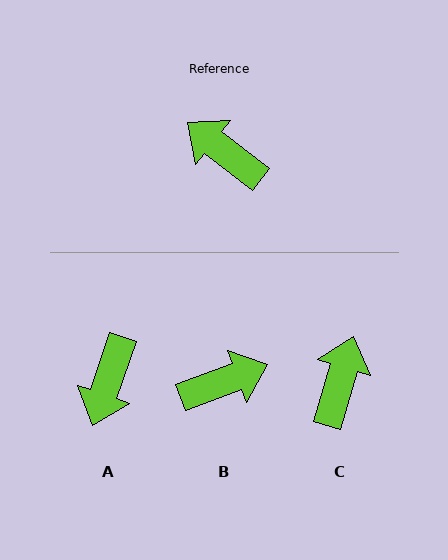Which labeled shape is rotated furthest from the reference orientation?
B, about 122 degrees away.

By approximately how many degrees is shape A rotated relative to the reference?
Approximately 109 degrees counter-clockwise.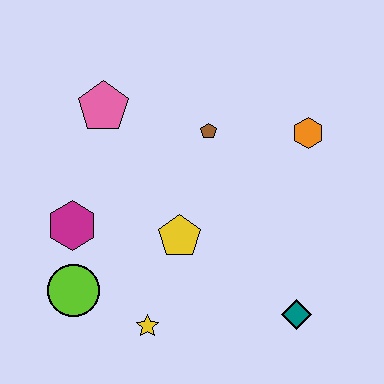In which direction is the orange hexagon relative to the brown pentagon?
The orange hexagon is to the right of the brown pentagon.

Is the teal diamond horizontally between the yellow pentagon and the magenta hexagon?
No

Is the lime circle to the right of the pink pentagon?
No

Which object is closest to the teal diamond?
The yellow pentagon is closest to the teal diamond.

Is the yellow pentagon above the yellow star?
Yes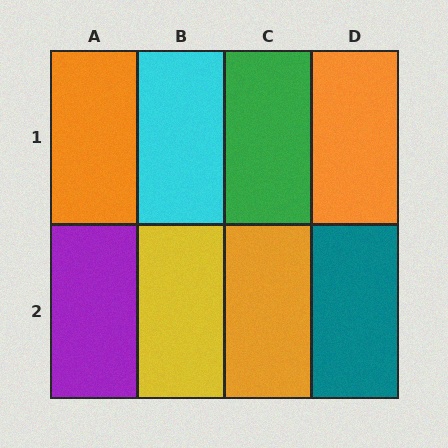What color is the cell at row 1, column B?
Cyan.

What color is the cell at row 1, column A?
Orange.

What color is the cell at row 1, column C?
Green.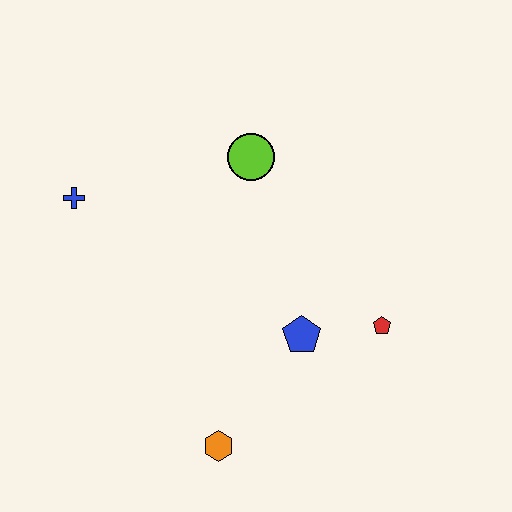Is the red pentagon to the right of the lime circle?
Yes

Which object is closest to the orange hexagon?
The blue pentagon is closest to the orange hexagon.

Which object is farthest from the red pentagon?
The blue cross is farthest from the red pentagon.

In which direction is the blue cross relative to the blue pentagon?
The blue cross is to the left of the blue pentagon.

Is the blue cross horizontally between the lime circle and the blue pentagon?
No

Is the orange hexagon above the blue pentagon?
No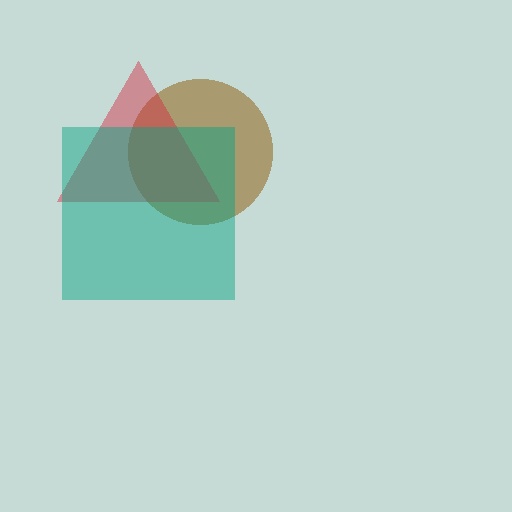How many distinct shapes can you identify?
There are 3 distinct shapes: a brown circle, a red triangle, a teal square.